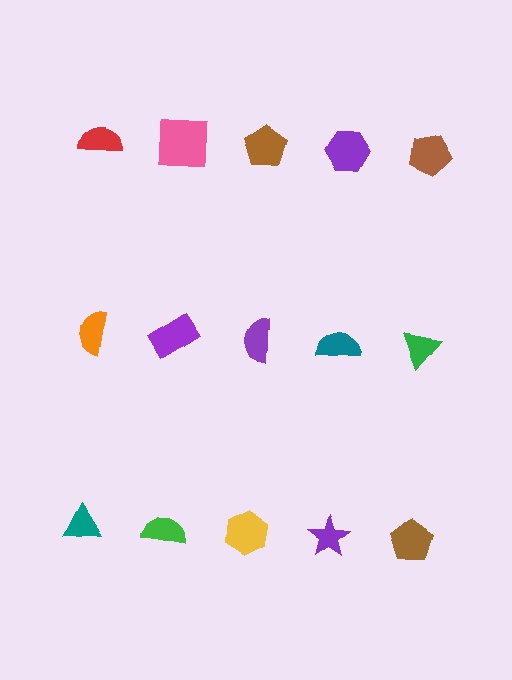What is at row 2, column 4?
A teal semicircle.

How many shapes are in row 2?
5 shapes.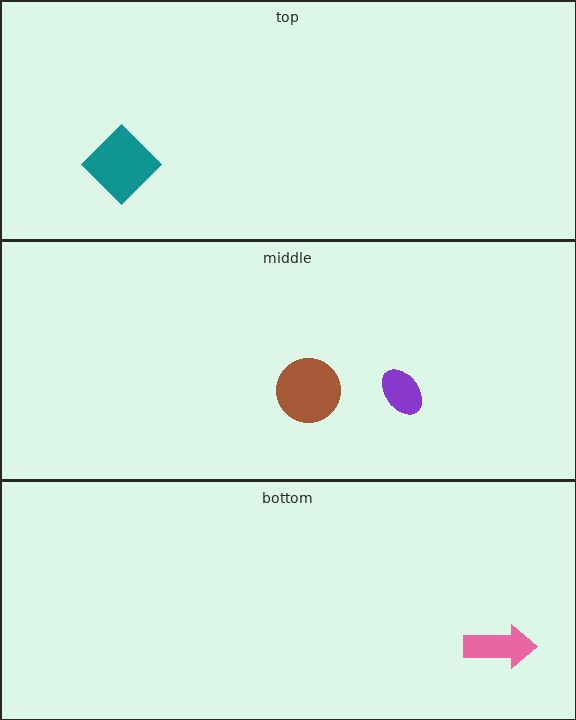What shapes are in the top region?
The teal diamond.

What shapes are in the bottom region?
The pink arrow.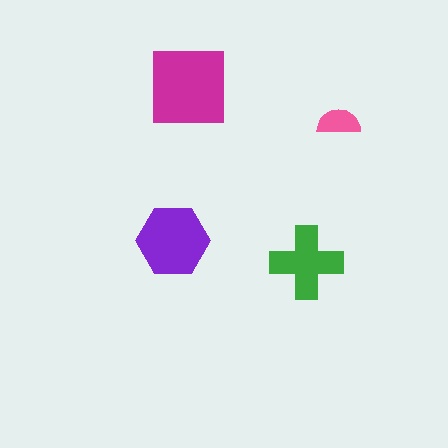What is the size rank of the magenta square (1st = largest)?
1st.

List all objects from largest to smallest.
The magenta square, the purple hexagon, the green cross, the pink semicircle.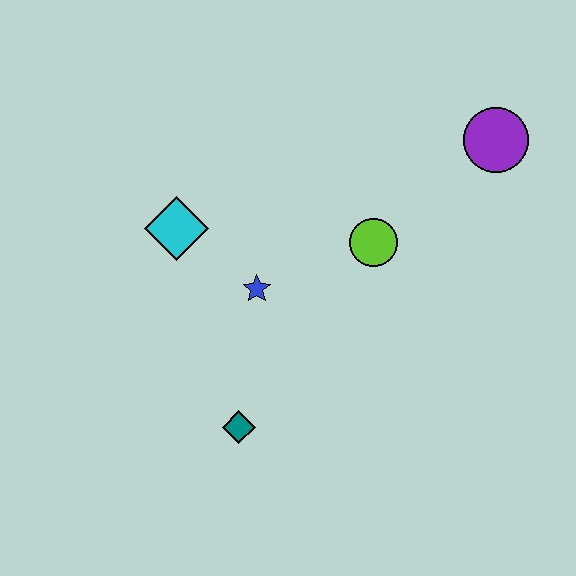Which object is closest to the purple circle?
The lime circle is closest to the purple circle.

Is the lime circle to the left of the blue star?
No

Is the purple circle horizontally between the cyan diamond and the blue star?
No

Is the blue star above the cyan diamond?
No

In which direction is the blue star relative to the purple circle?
The blue star is to the left of the purple circle.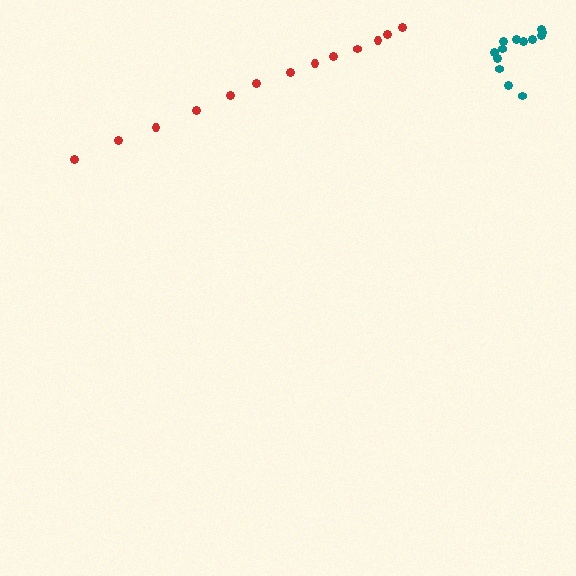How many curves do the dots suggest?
There are 2 distinct paths.